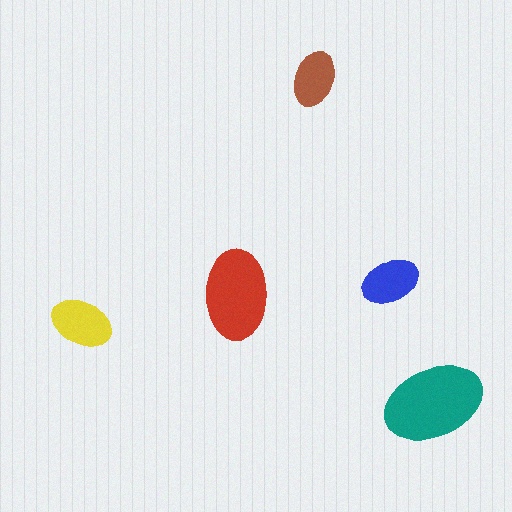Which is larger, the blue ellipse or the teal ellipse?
The teal one.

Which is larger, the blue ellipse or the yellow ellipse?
The yellow one.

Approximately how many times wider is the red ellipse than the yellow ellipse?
About 1.5 times wider.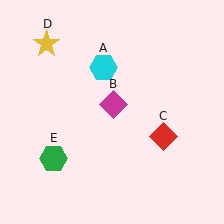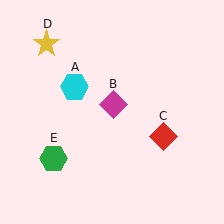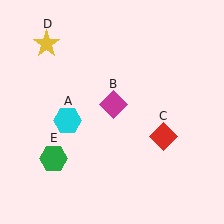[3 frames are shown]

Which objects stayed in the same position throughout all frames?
Magenta diamond (object B) and red diamond (object C) and yellow star (object D) and green hexagon (object E) remained stationary.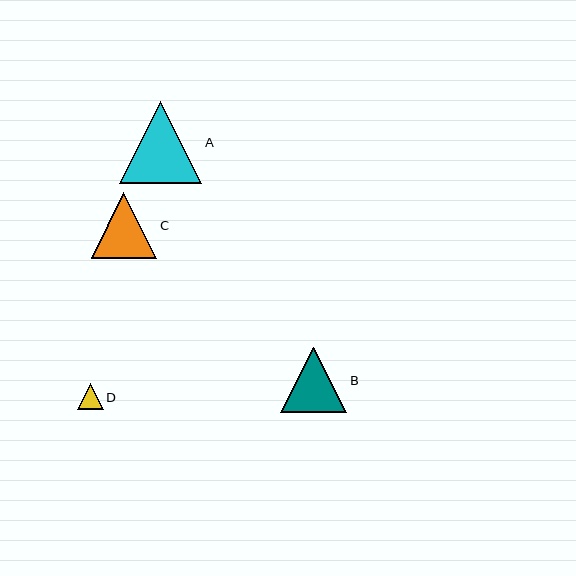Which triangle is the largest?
Triangle A is the largest with a size of approximately 82 pixels.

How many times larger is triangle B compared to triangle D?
Triangle B is approximately 2.6 times the size of triangle D.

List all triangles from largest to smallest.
From largest to smallest: A, C, B, D.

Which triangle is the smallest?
Triangle D is the smallest with a size of approximately 25 pixels.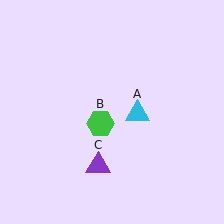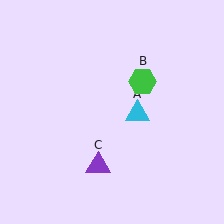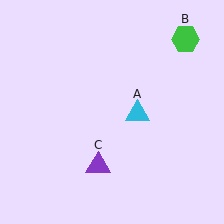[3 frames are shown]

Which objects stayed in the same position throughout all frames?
Cyan triangle (object A) and purple triangle (object C) remained stationary.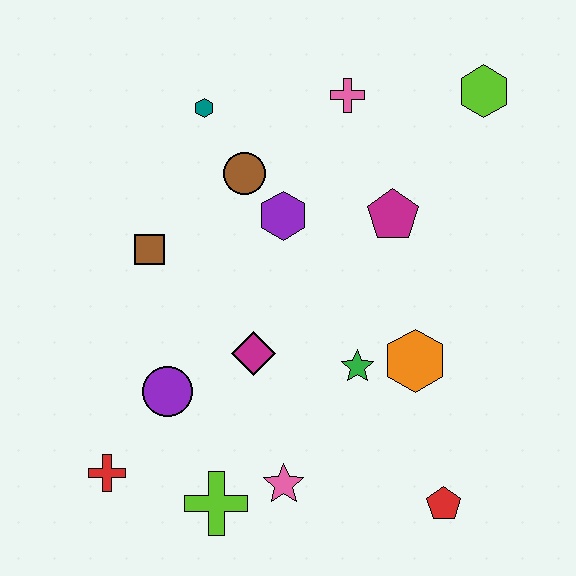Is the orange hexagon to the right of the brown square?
Yes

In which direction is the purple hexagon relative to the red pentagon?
The purple hexagon is above the red pentagon.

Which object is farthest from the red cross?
The lime hexagon is farthest from the red cross.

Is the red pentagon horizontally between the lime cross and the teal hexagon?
No